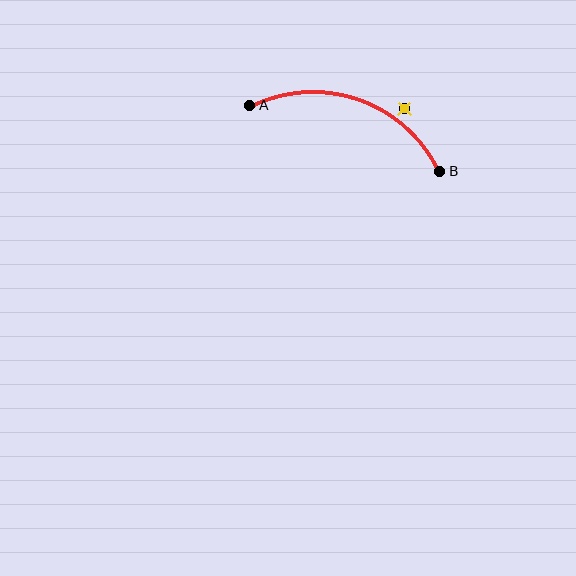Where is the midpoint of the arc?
The arc midpoint is the point on the curve farthest from the straight line joining A and B. It sits above that line.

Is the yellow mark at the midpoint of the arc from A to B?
No — the yellow mark does not lie on the arc at all. It sits slightly outside the curve.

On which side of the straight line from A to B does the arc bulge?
The arc bulges above the straight line connecting A and B.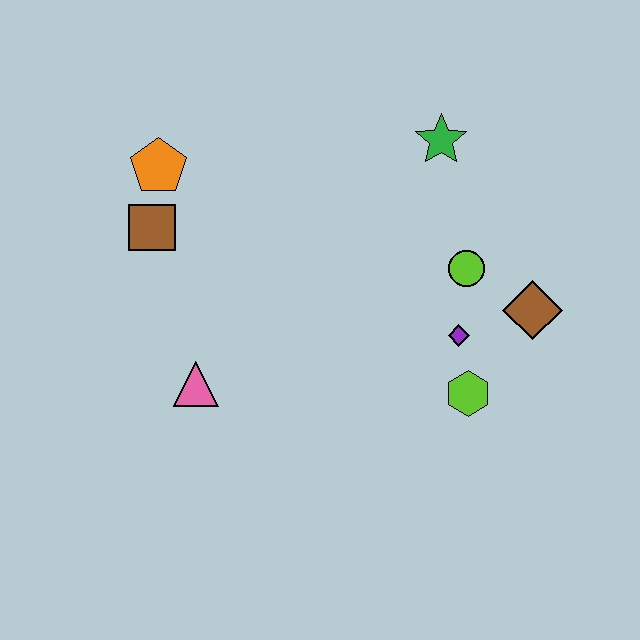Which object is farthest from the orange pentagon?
The brown diamond is farthest from the orange pentagon.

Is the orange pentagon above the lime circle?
Yes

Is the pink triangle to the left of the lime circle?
Yes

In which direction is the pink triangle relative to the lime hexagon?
The pink triangle is to the left of the lime hexagon.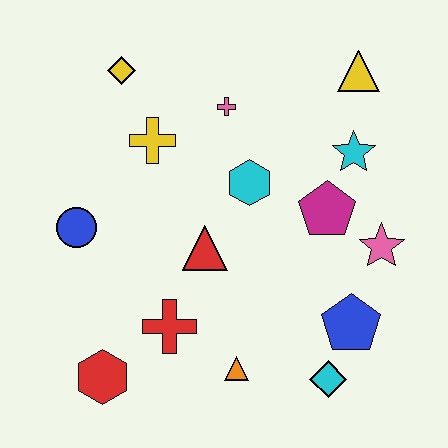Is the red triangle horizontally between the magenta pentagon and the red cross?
Yes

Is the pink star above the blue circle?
No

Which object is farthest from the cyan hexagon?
The red hexagon is farthest from the cyan hexagon.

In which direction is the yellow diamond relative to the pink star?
The yellow diamond is to the left of the pink star.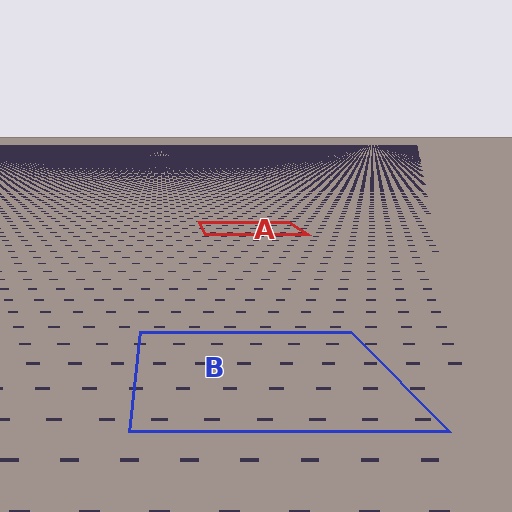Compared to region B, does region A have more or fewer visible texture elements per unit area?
Region A has more texture elements per unit area — they are packed more densely because it is farther away.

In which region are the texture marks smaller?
The texture marks are smaller in region A, because it is farther away.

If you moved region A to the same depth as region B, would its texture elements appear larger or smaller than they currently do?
They would appear larger. At a closer depth, the same texture elements are projected at a bigger on-screen size.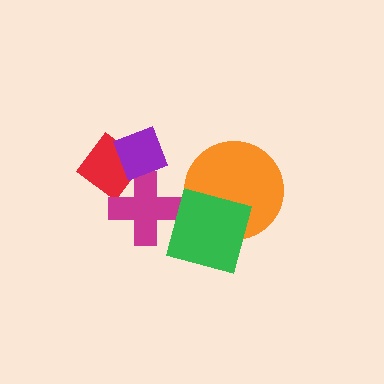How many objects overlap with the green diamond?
2 objects overlap with the green diamond.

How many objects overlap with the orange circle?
1 object overlaps with the orange circle.